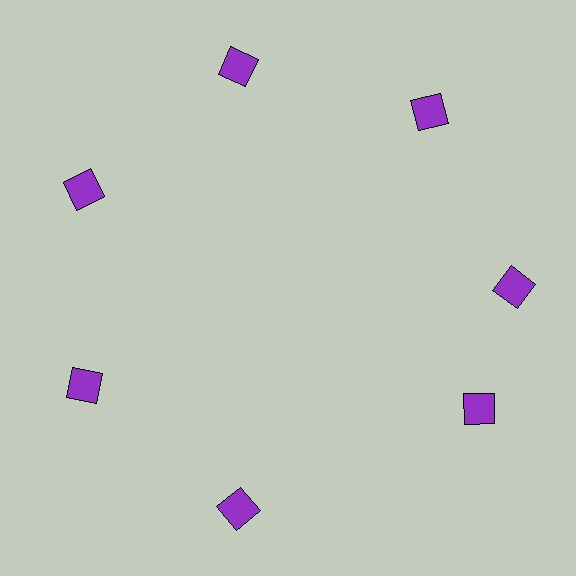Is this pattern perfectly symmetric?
No. The 7 purple squares are arranged in a ring, but one element near the 5 o'clock position is rotated out of alignment along the ring, breaking the 7-fold rotational symmetry.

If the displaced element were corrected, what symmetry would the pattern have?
It would have 7-fold rotational symmetry — the pattern would map onto itself every 51 degrees.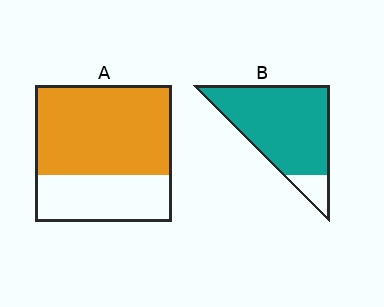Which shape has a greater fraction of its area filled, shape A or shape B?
Shape B.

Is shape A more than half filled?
Yes.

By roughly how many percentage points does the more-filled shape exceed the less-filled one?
By roughly 20 percentage points (B over A).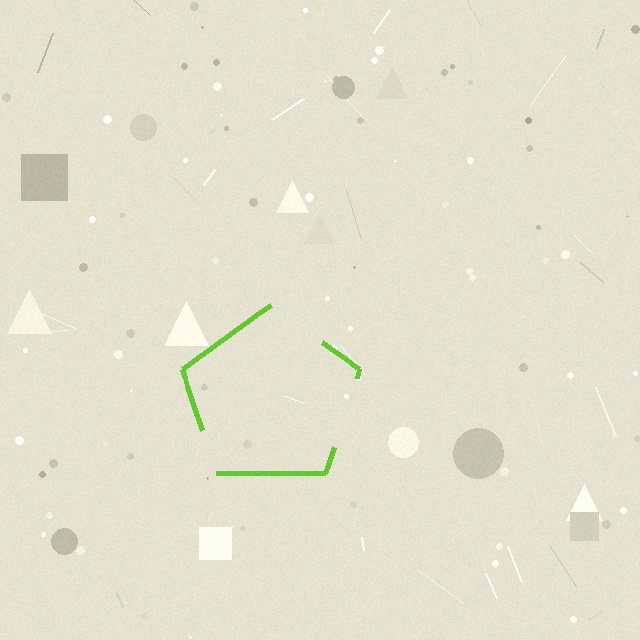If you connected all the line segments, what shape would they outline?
They would outline a pentagon.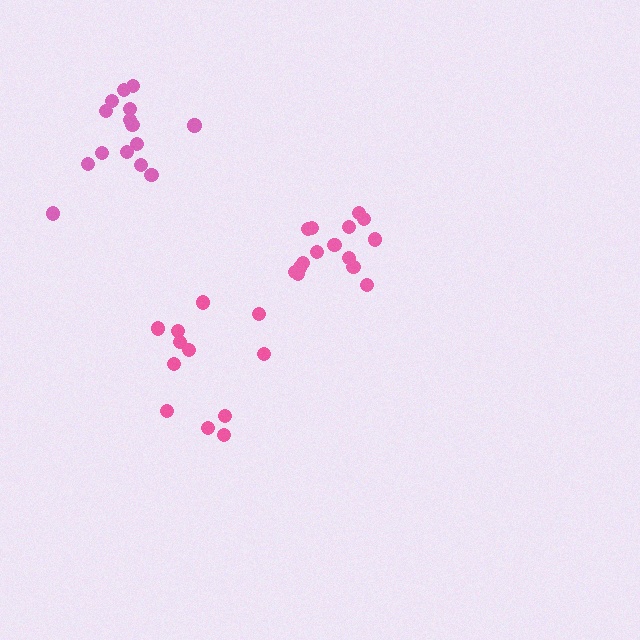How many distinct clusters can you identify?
There are 3 distinct clusters.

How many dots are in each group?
Group 1: 12 dots, Group 2: 15 dots, Group 3: 15 dots (42 total).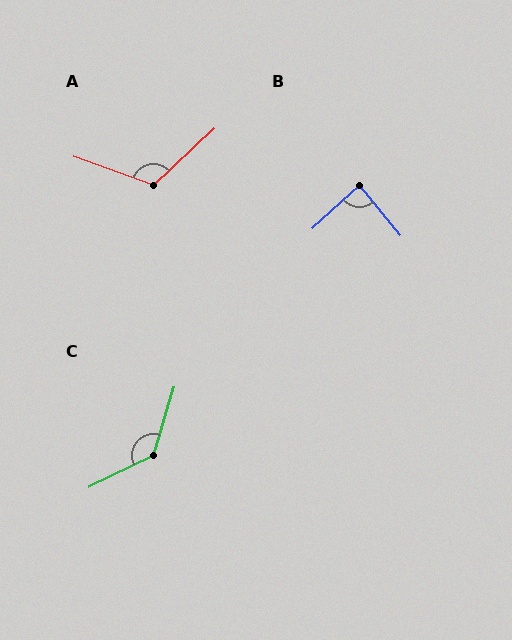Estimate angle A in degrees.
Approximately 117 degrees.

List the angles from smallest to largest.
B (87°), A (117°), C (132°).